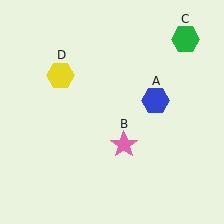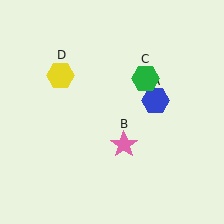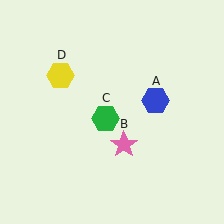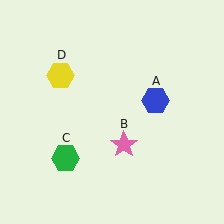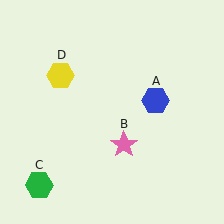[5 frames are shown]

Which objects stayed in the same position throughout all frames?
Blue hexagon (object A) and pink star (object B) and yellow hexagon (object D) remained stationary.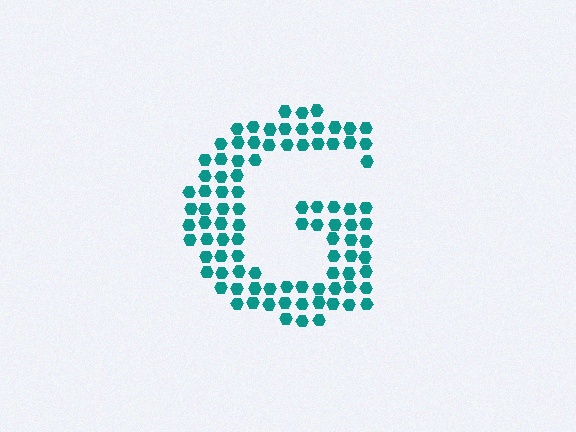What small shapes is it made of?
It is made of small hexagons.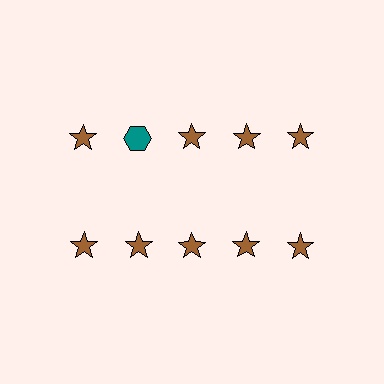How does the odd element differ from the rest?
It differs in both color (teal instead of brown) and shape (hexagon instead of star).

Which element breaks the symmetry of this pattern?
The teal hexagon in the top row, second from left column breaks the symmetry. All other shapes are brown stars.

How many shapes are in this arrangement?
There are 10 shapes arranged in a grid pattern.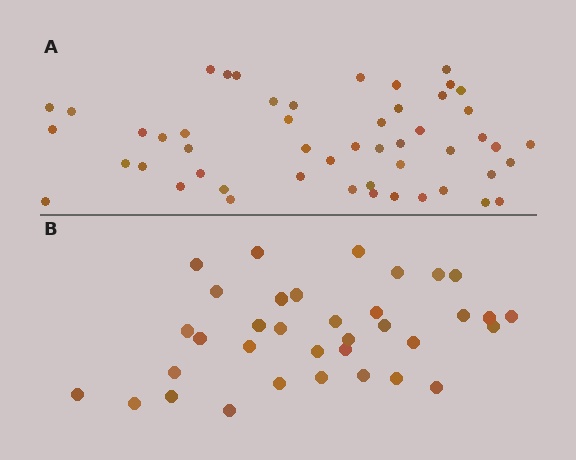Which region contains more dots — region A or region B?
Region A (the top region) has more dots.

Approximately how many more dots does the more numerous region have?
Region A has approximately 15 more dots than region B.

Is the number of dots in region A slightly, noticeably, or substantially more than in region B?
Region A has substantially more. The ratio is roughly 1.5 to 1.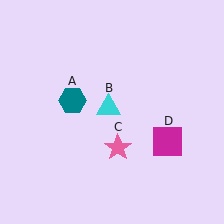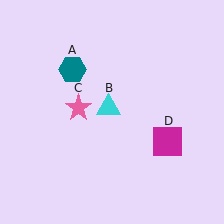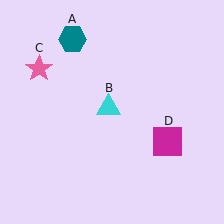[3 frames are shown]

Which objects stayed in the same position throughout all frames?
Cyan triangle (object B) and magenta square (object D) remained stationary.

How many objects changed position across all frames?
2 objects changed position: teal hexagon (object A), pink star (object C).